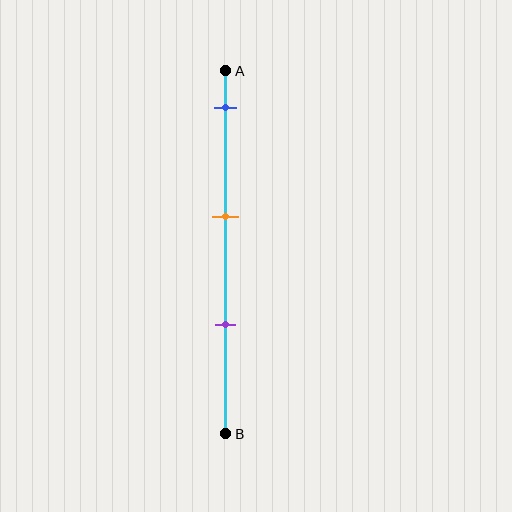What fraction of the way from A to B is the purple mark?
The purple mark is approximately 70% (0.7) of the way from A to B.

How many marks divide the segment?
There are 3 marks dividing the segment.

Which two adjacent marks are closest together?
The orange and purple marks are the closest adjacent pair.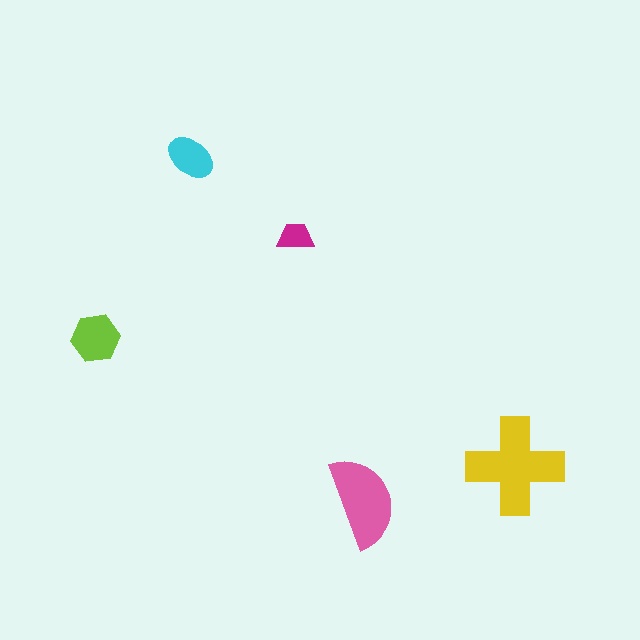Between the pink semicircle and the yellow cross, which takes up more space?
The yellow cross.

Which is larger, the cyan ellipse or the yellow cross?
The yellow cross.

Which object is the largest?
The yellow cross.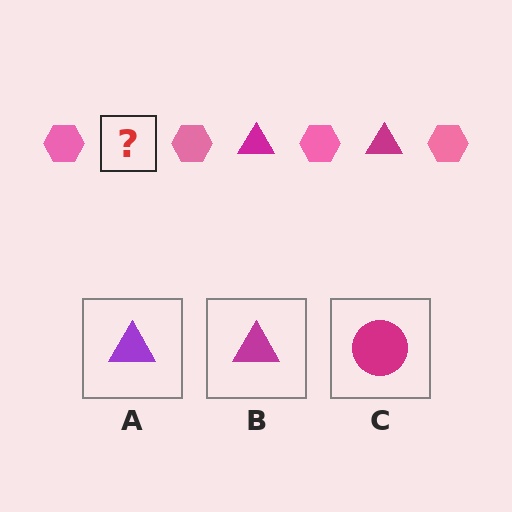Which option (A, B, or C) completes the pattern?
B.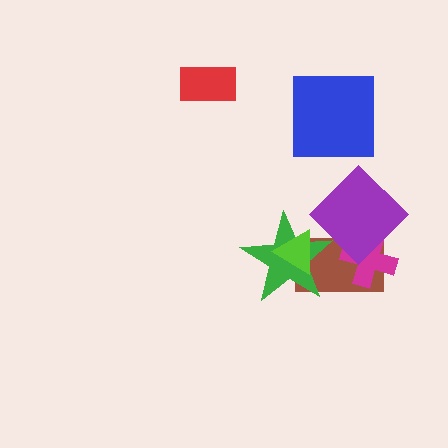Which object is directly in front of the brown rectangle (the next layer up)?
The magenta cross is directly in front of the brown rectangle.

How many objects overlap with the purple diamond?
3 objects overlap with the purple diamond.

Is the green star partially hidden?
Yes, it is partially covered by another shape.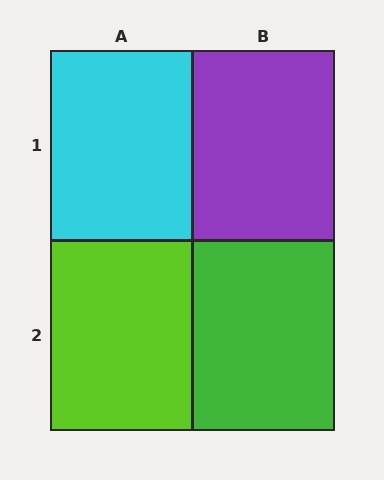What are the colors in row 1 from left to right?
Cyan, purple.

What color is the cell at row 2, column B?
Green.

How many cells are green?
1 cell is green.